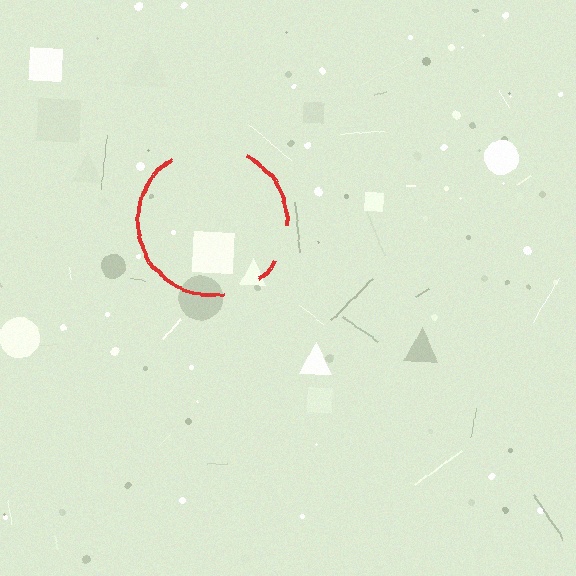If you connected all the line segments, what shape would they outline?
They would outline a circle.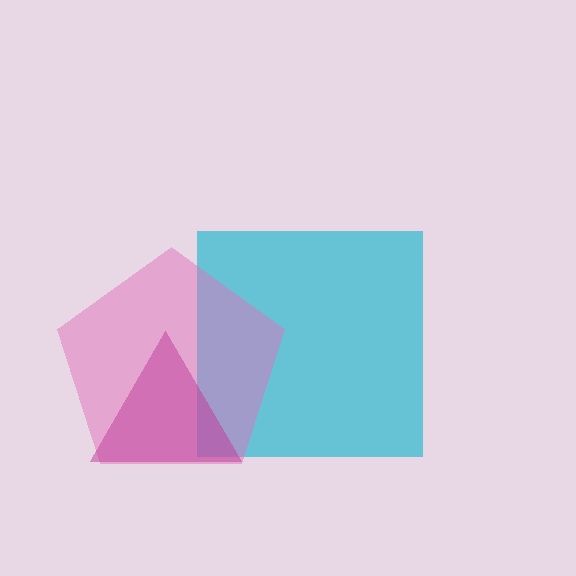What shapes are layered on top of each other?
The layered shapes are: a cyan square, a pink pentagon, a magenta triangle.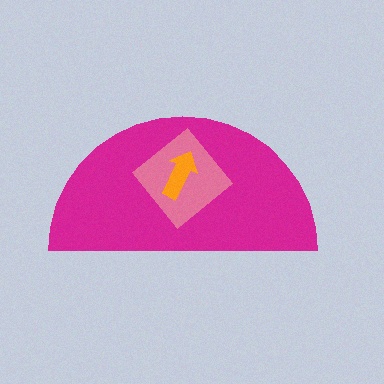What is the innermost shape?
The orange arrow.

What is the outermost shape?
The magenta semicircle.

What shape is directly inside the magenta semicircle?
The pink diamond.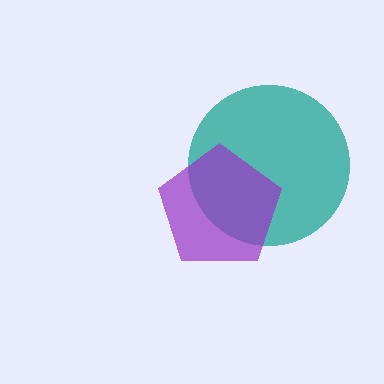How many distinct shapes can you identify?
There are 2 distinct shapes: a teal circle, a purple pentagon.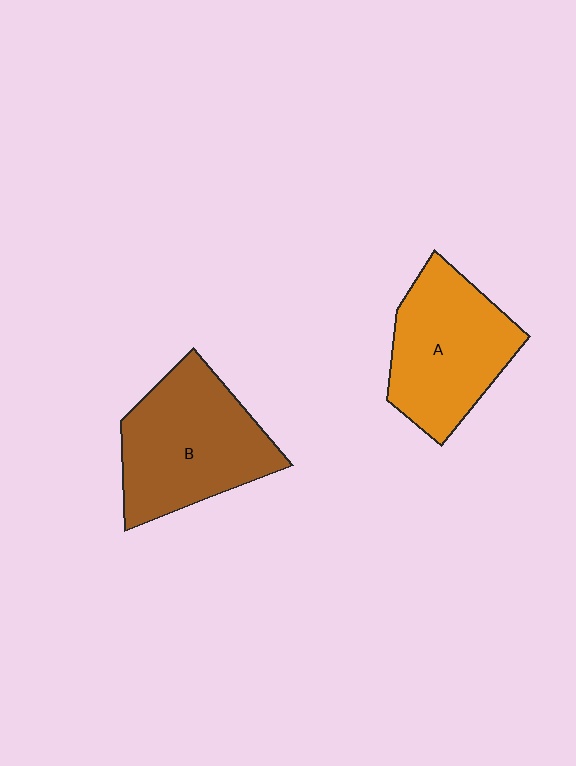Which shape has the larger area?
Shape B (brown).